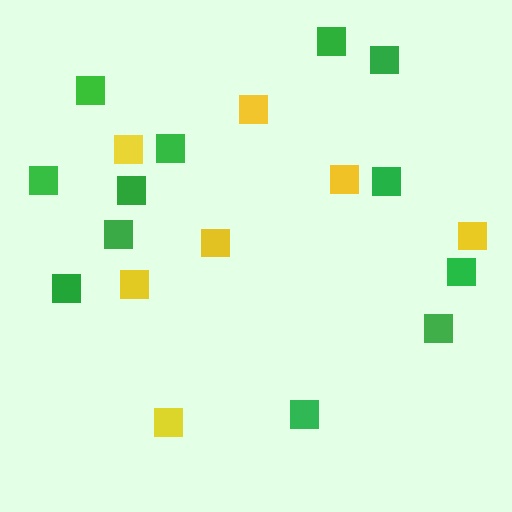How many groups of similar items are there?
There are 2 groups: one group of yellow squares (7) and one group of green squares (12).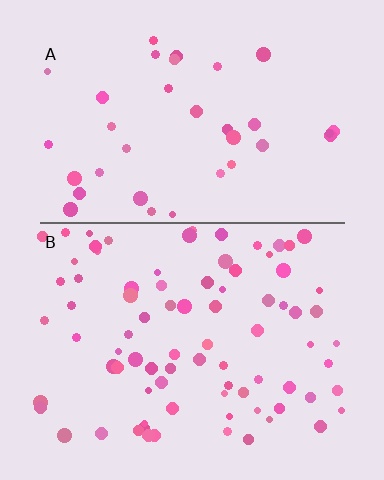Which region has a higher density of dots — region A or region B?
B (the bottom).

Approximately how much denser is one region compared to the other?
Approximately 2.3× — region B over region A.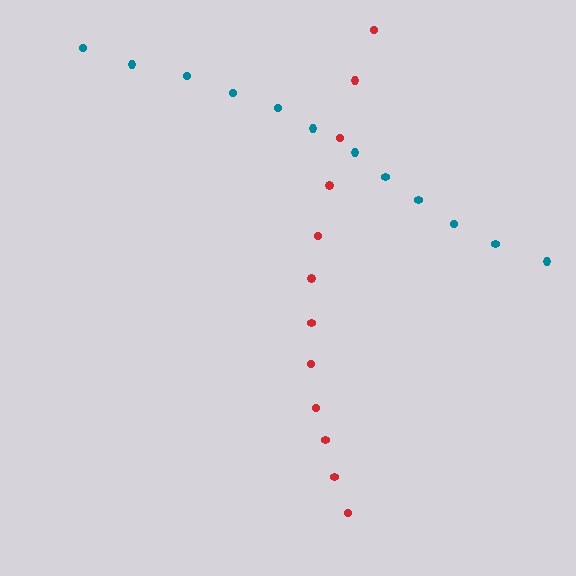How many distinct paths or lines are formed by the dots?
There are 2 distinct paths.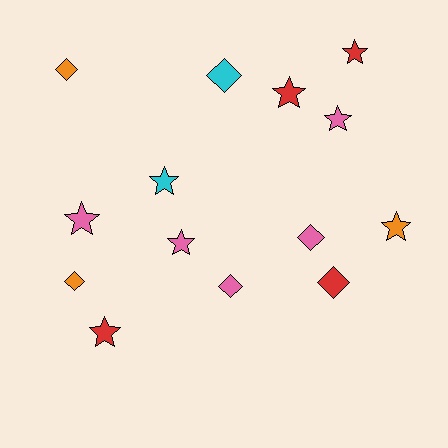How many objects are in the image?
There are 14 objects.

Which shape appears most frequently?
Star, with 8 objects.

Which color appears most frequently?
Pink, with 5 objects.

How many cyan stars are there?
There is 1 cyan star.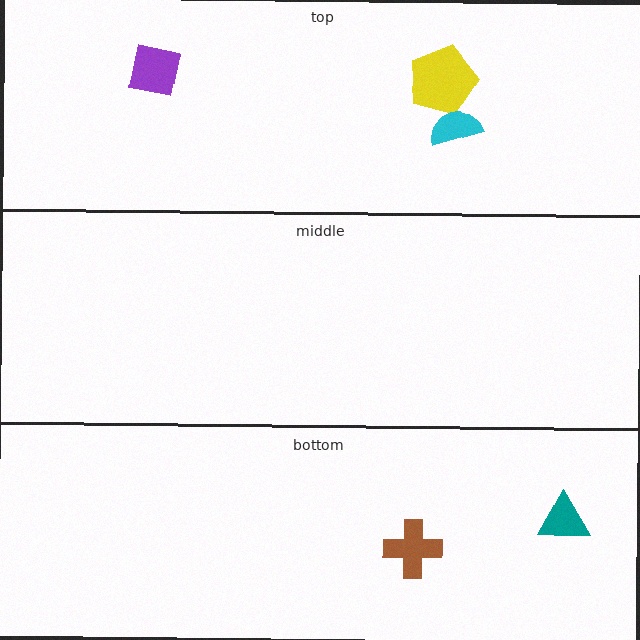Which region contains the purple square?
The top region.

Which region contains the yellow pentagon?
The top region.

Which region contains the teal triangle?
The bottom region.